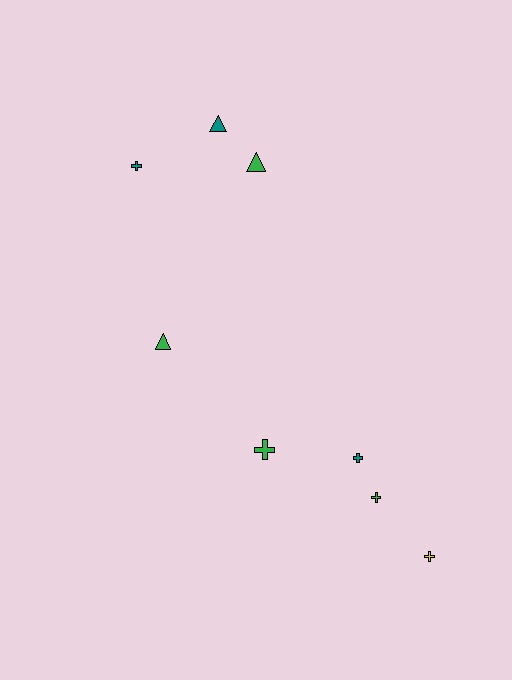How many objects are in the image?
There are 8 objects.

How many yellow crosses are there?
There is 1 yellow cross.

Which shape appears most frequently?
Cross, with 5 objects.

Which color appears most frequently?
Green, with 4 objects.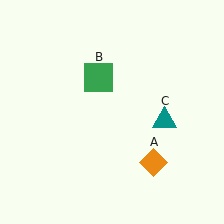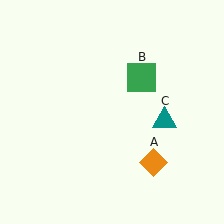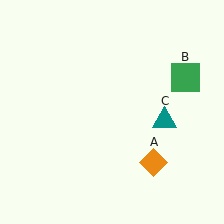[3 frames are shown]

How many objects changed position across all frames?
1 object changed position: green square (object B).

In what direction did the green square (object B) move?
The green square (object B) moved right.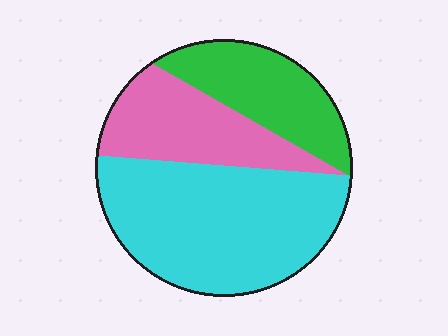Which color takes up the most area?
Cyan, at roughly 50%.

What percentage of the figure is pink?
Pink takes up between a quarter and a half of the figure.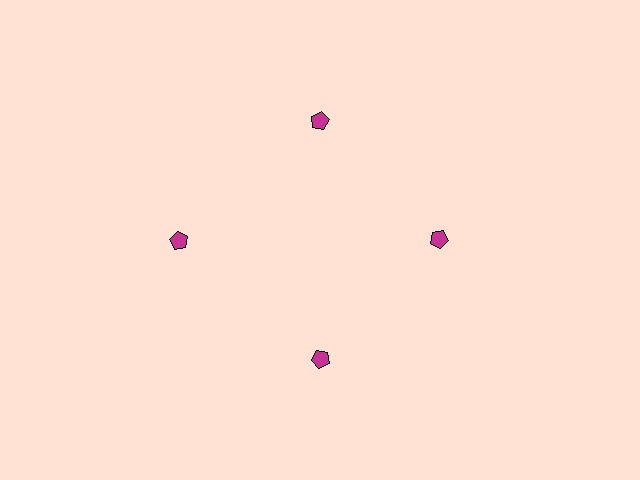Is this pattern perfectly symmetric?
No. The 4 magenta pentagons are arranged in a ring, but one element near the 9 o'clock position is pushed outward from the center, breaking the 4-fold rotational symmetry.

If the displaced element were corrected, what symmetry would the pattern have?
It would have 4-fold rotational symmetry — the pattern would map onto itself every 90 degrees.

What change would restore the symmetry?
The symmetry would be restored by moving it inward, back onto the ring so that all 4 pentagons sit at equal angles and equal distance from the center.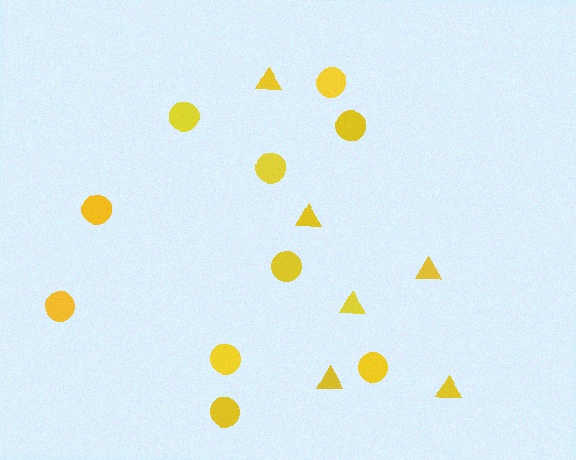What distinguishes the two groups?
There are 2 groups: one group of circles (10) and one group of triangles (6).